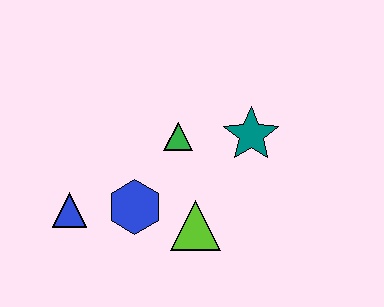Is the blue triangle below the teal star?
Yes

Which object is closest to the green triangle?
The teal star is closest to the green triangle.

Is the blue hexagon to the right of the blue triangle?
Yes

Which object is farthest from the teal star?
The blue triangle is farthest from the teal star.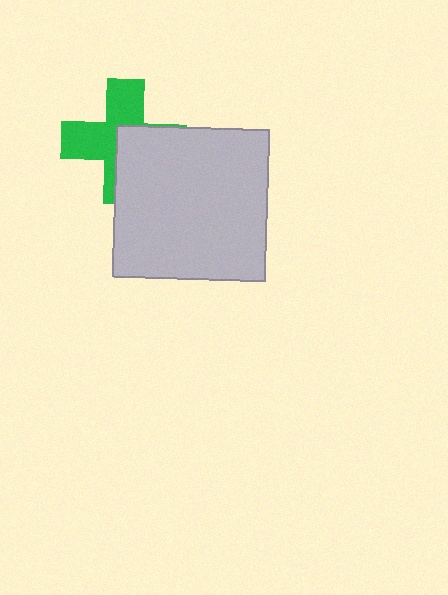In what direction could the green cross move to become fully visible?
The green cross could move toward the upper-left. That would shift it out from behind the light gray square entirely.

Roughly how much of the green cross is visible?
About half of it is visible (roughly 55%).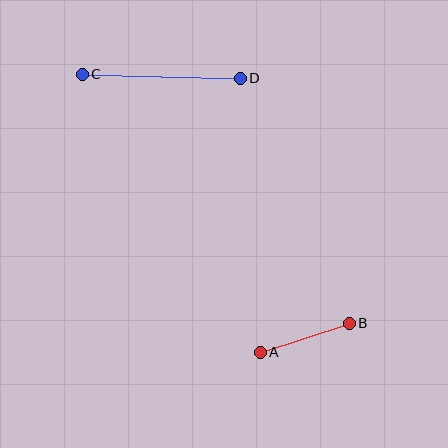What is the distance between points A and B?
The distance is approximately 94 pixels.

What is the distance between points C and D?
The distance is approximately 158 pixels.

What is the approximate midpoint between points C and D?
The midpoint is at approximately (161, 76) pixels.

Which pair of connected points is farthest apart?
Points C and D are farthest apart.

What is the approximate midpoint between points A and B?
The midpoint is at approximately (305, 338) pixels.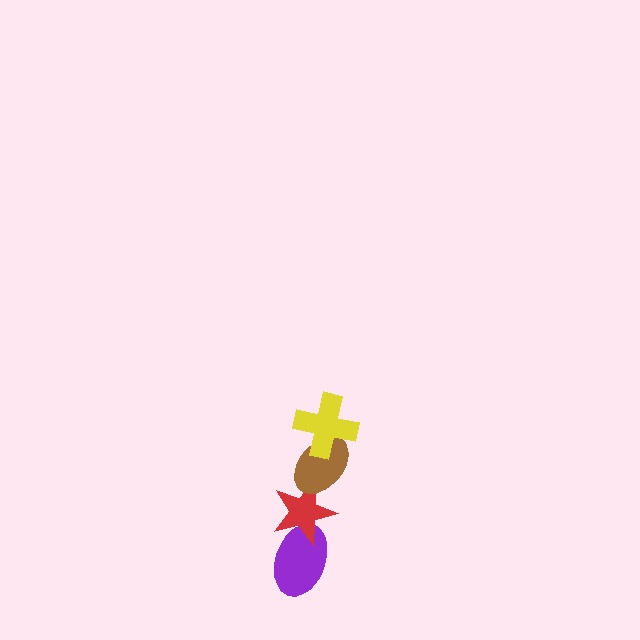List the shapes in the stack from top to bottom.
From top to bottom: the yellow cross, the brown ellipse, the red star, the purple ellipse.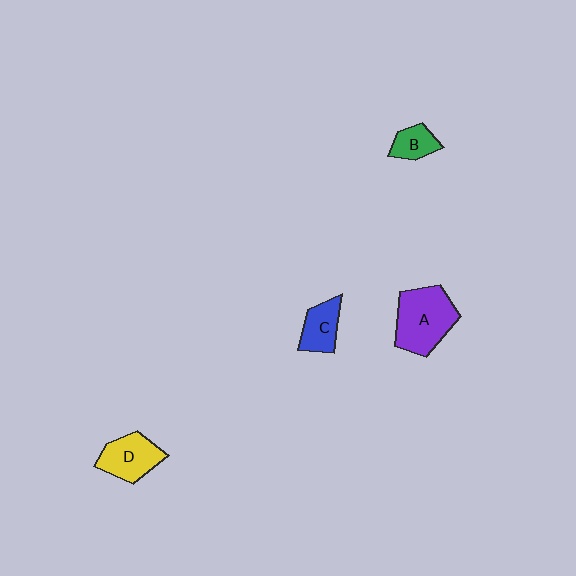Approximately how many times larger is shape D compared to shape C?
Approximately 1.3 times.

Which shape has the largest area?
Shape A (purple).